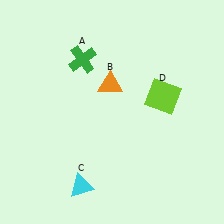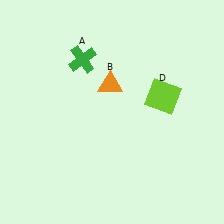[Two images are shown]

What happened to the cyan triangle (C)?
The cyan triangle (C) was removed in Image 2. It was in the bottom-left area of Image 1.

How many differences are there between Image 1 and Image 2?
There is 1 difference between the two images.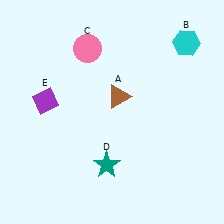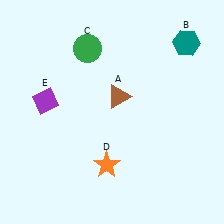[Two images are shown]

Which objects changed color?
B changed from cyan to teal. C changed from pink to green. D changed from teal to orange.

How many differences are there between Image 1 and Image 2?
There are 3 differences between the two images.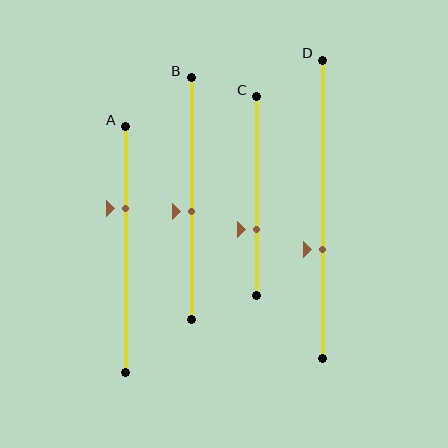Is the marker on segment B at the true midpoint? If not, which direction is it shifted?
No, the marker on segment B is shifted downward by about 5% of the segment length.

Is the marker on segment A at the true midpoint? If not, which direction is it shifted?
No, the marker on segment A is shifted upward by about 17% of the segment length.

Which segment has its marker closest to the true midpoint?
Segment B has its marker closest to the true midpoint.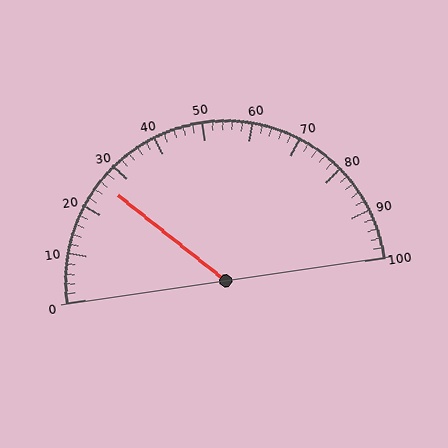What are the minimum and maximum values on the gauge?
The gauge ranges from 0 to 100.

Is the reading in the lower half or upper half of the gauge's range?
The reading is in the lower half of the range (0 to 100).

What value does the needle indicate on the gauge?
The needle indicates approximately 26.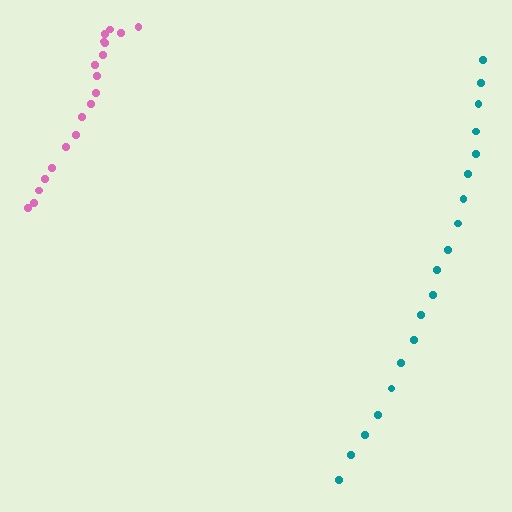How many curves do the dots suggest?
There are 2 distinct paths.